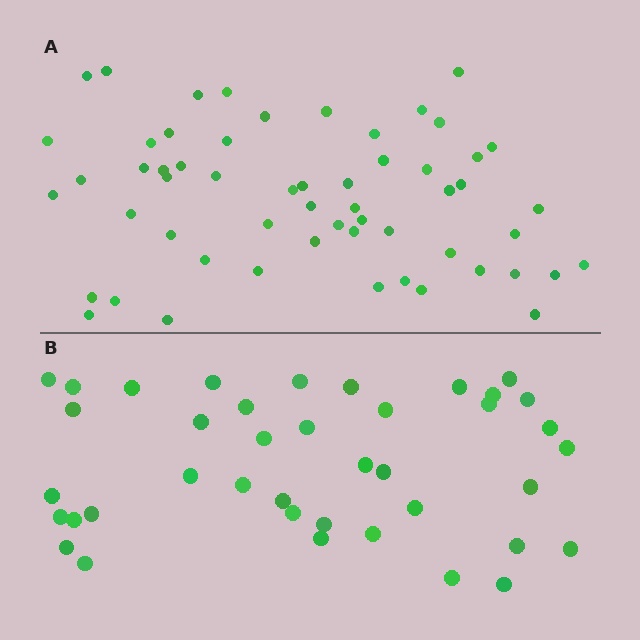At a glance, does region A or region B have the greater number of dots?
Region A (the top region) has more dots.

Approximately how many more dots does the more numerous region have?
Region A has approximately 15 more dots than region B.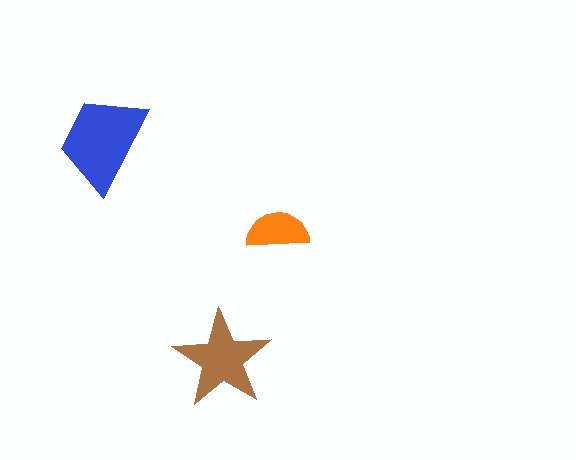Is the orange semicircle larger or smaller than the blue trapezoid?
Smaller.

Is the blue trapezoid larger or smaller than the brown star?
Larger.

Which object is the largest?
The blue trapezoid.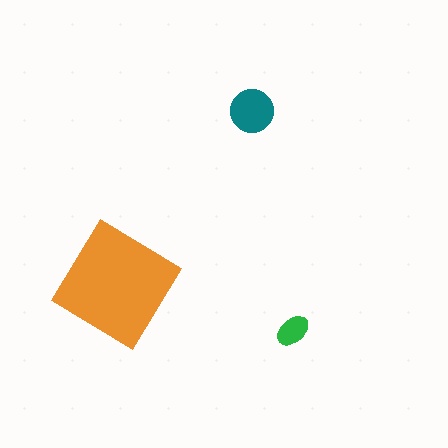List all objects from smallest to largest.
The green ellipse, the teal circle, the orange diamond.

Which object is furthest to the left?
The orange diamond is leftmost.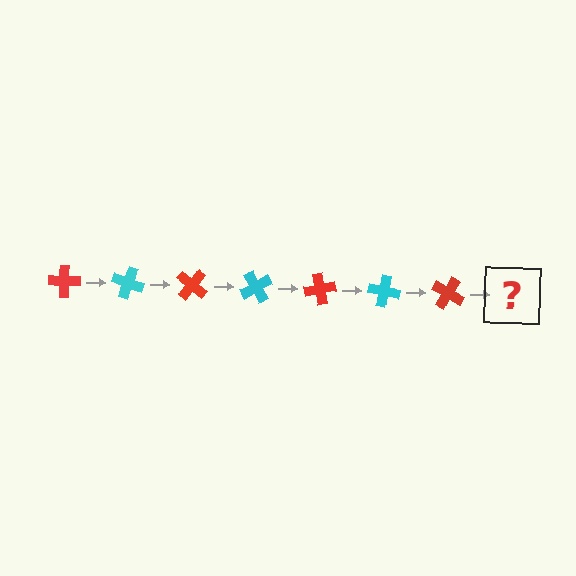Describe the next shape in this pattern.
It should be a cyan cross, rotated 140 degrees from the start.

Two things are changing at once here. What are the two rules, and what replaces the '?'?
The two rules are that it rotates 20 degrees each step and the color cycles through red and cyan. The '?' should be a cyan cross, rotated 140 degrees from the start.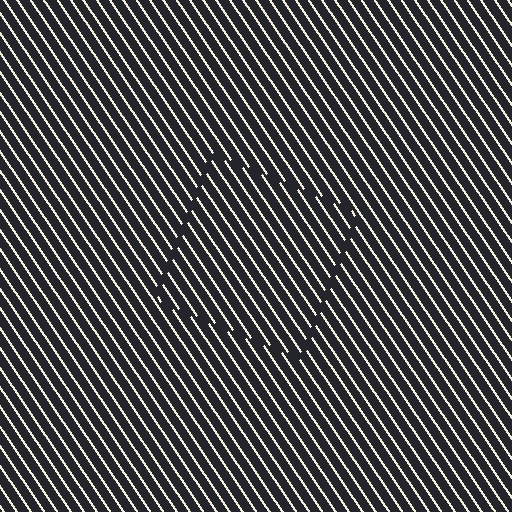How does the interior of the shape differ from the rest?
The interior of the shape contains the same grating, shifted by half a period — the contour is defined by the phase discontinuity where line-ends from the inner and outer gratings abut.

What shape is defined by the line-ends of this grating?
An illusory square. The interior of the shape contains the same grating, shifted by half a period — the contour is defined by the phase discontinuity where line-ends from the inner and outer gratings abut.